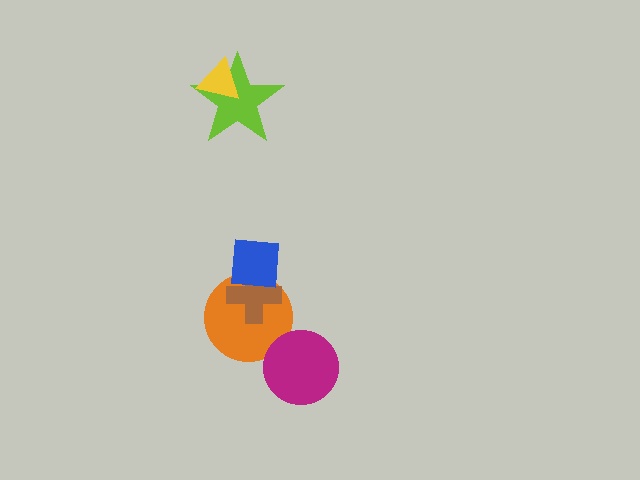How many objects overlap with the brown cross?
2 objects overlap with the brown cross.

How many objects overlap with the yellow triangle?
1 object overlaps with the yellow triangle.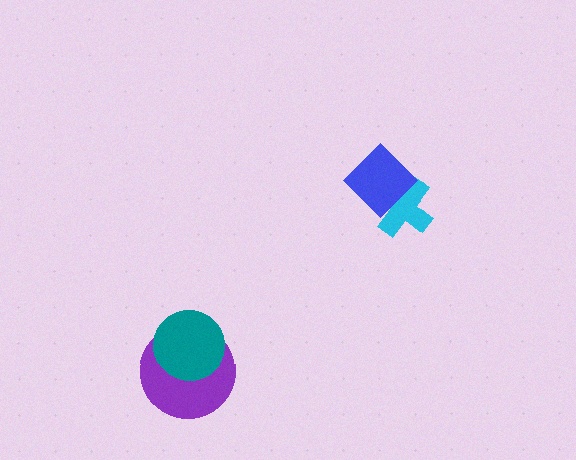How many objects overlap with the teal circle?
1 object overlaps with the teal circle.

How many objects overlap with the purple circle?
1 object overlaps with the purple circle.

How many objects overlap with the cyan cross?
1 object overlaps with the cyan cross.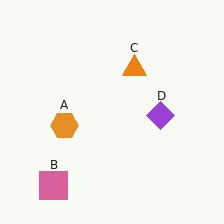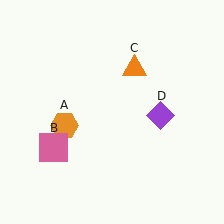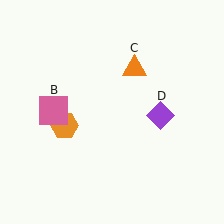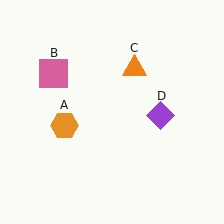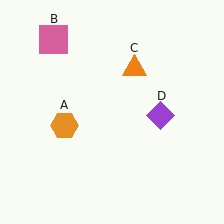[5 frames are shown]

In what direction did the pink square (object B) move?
The pink square (object B) moved up.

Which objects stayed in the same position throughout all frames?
Orange hexagon (object A) and orange triangle (object C) and purple diamond (object D) remained stationary.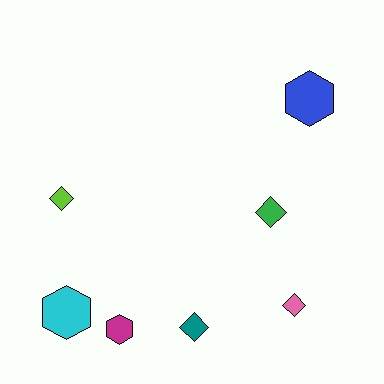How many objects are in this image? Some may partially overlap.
There are 7 objects.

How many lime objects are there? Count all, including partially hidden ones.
There is 1 lime object.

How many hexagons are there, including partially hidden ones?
There are 3 hexagons.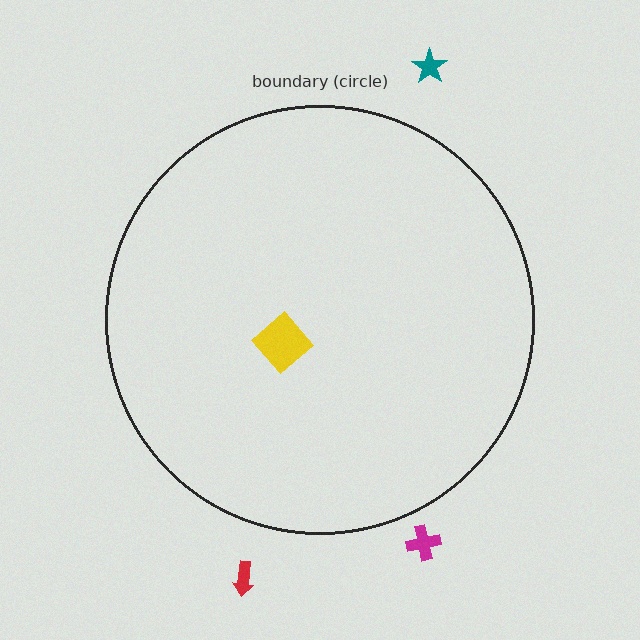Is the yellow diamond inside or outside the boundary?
Inside.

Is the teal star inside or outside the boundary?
Outside.